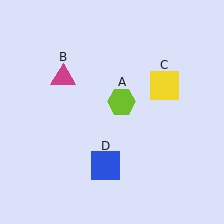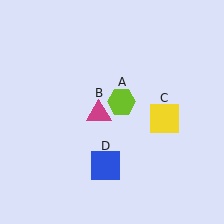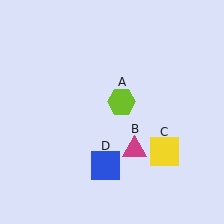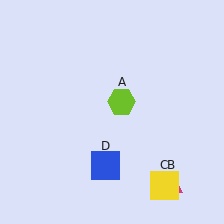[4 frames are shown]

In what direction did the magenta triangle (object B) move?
The magenta triangle (object B) moved down and to the right.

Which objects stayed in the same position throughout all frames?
Lime hexagon (object A) and blue square (object D) remained stationary.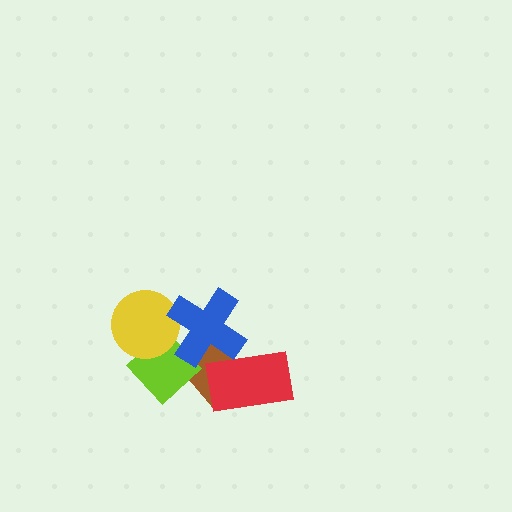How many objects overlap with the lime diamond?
3 objects overlap with the lime diamond.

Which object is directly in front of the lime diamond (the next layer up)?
The yellow circle is directly in front of the lime diamond.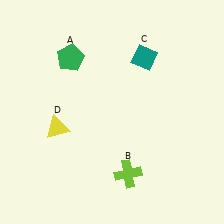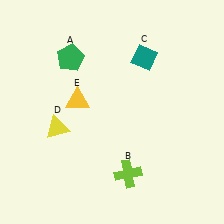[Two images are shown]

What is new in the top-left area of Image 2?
A yellow triangle (E) was added in the top-left area of Image 2.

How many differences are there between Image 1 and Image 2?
There is 1 difference between the two images.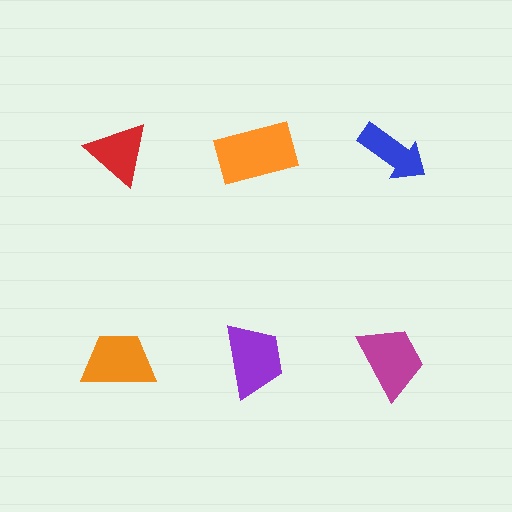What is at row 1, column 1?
A red triangle.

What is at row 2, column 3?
A magenta trapezoid.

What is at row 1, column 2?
An orange rectangle.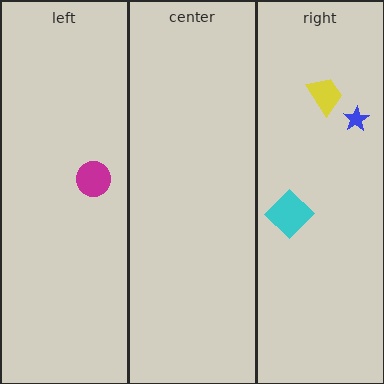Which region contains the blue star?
The right region.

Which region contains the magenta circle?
The left region.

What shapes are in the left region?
The magenta circle.